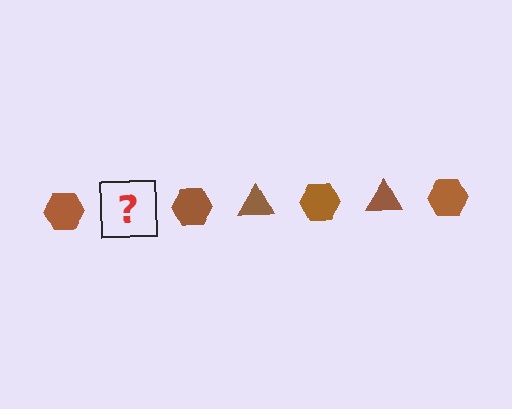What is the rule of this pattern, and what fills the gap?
The rule is that the pattern cycles through hexagon, triangle shapes in brown. The gap should be filled with a brown triangle.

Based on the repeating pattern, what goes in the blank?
The blank should be a brown triangle.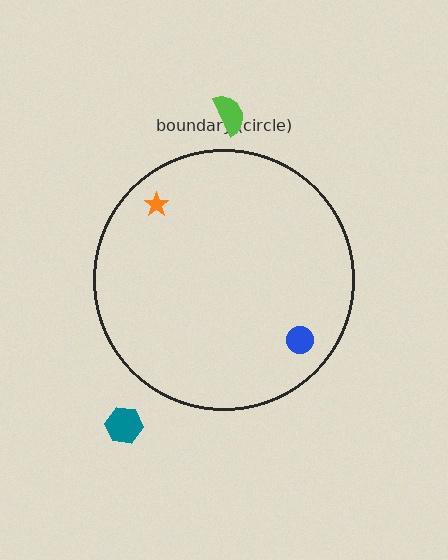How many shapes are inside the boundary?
2 inside, 2 outside.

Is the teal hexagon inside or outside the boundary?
Outside.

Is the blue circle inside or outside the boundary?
Inside.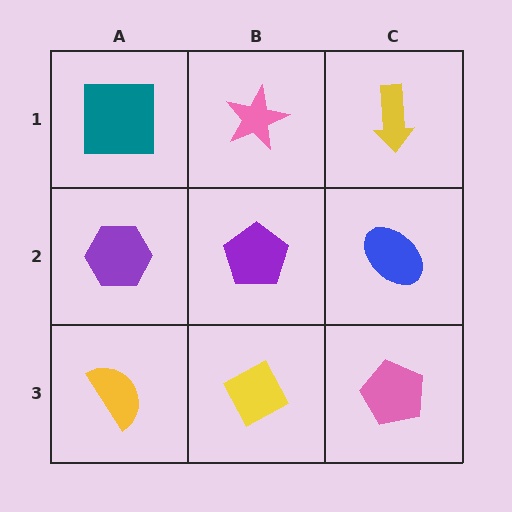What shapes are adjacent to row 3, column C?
A blue ellipse (row 2, column C), a yellow diamond (row 3, column B).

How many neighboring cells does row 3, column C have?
2.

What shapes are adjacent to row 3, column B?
A purple pentagon (row 2, column B), a yellow semicircle (row 3, column A), a pink pentagon (row 3, column C).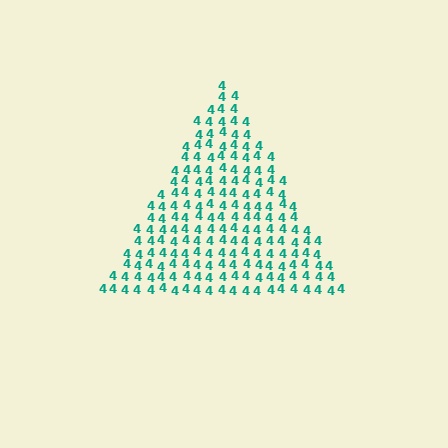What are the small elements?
The small elements are digit 4's.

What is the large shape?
The large shape is a triangle.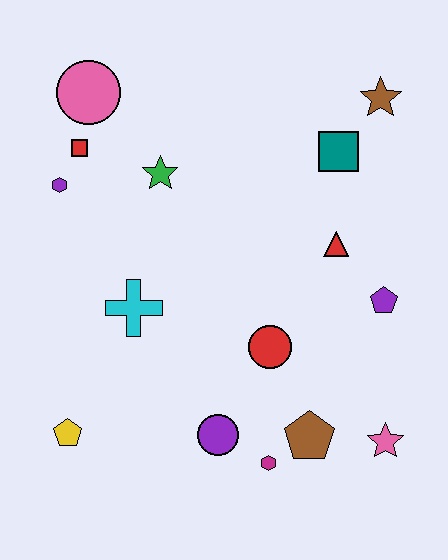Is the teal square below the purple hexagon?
No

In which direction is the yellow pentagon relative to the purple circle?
The yellow pentagon is to the left of the purple circle.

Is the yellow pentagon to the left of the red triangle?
Yes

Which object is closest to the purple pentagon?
The red triangle is closest to the purple pentagon.